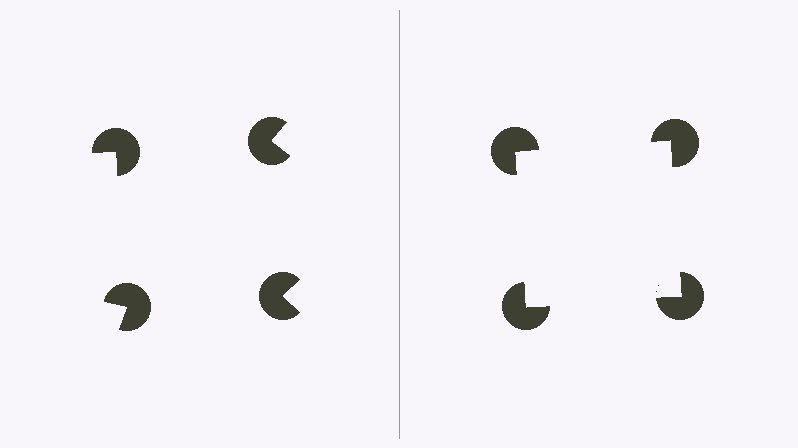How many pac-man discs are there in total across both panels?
8 — 4 on each side.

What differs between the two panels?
The pac-man discs are positioned identically on both sides; only the wedge orientations differ. On the right they align to a square; on the left they are misaligned.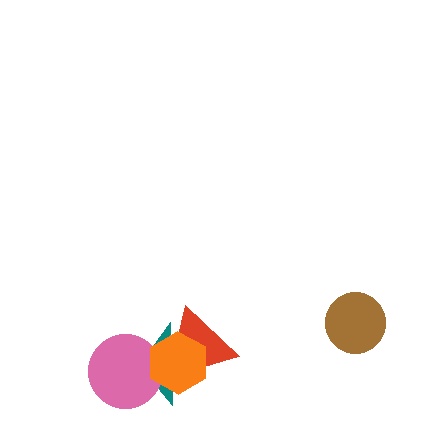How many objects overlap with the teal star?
3 objects overlap with the teal star.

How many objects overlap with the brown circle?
0 objects overlap with the brown circle.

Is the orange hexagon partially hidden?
No, no other shape covers it.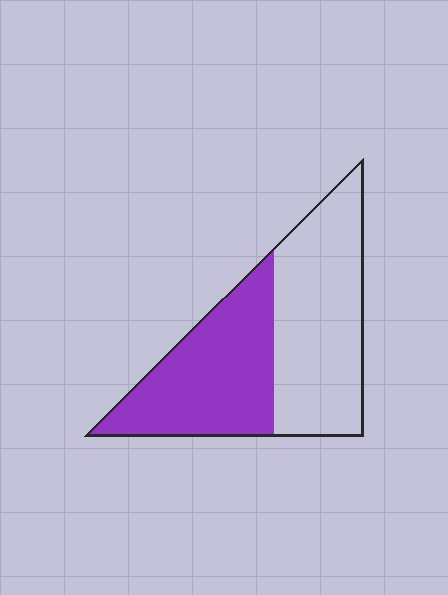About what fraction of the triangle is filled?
About one half (1/2).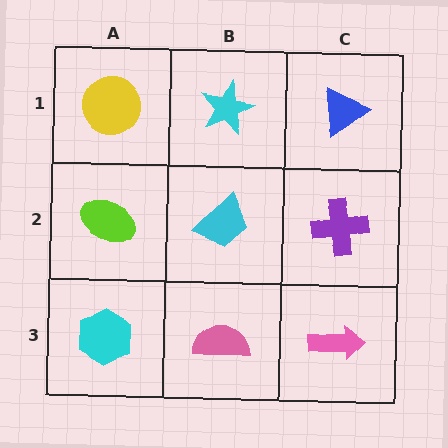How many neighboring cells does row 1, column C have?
2.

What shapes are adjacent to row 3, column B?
A cyan trapezoid (row 2, column B), a cyan hexagon (row 3, column A), a pink arrow (row 3, column C).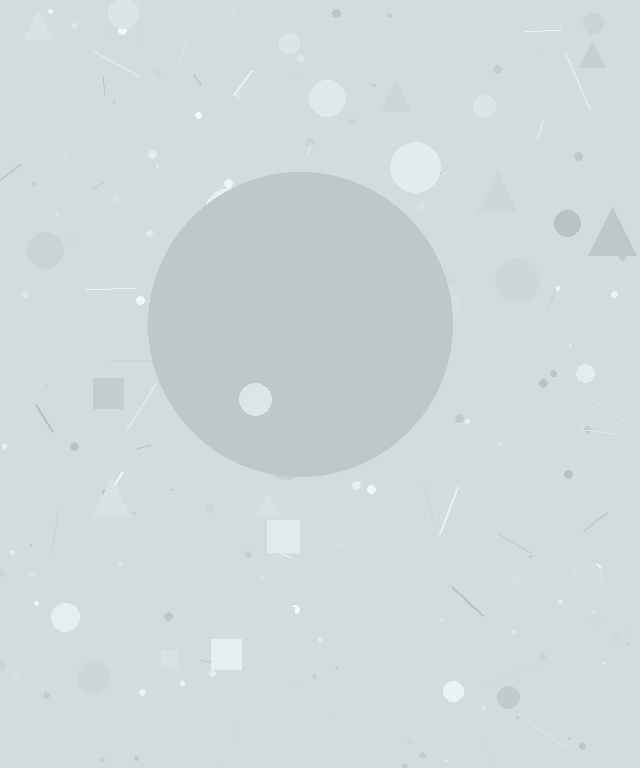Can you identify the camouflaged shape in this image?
The camouflaged shape is a circle.